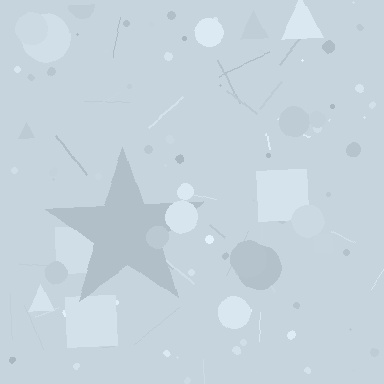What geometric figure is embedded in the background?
A star is embedded in the background.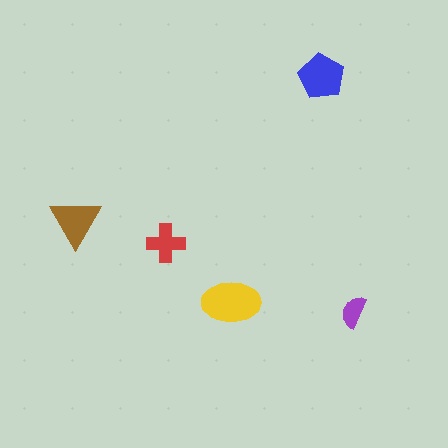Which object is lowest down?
The purple semicircle is bottommost.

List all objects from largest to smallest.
The yellow ellipse, the blue pentagon, the brown triangle, the red cross, the purple semicircle.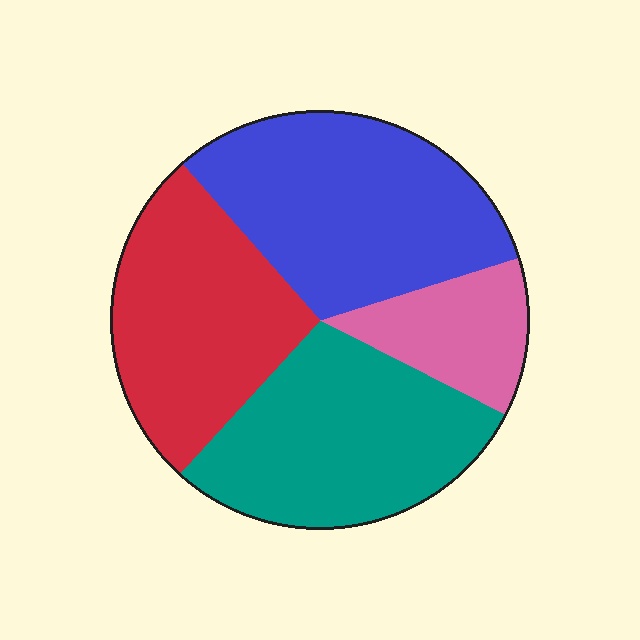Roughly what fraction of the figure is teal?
Teal covers about 30% of the figure.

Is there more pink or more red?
Red.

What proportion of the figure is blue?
Blue takes up about one third (1/3) of the figure.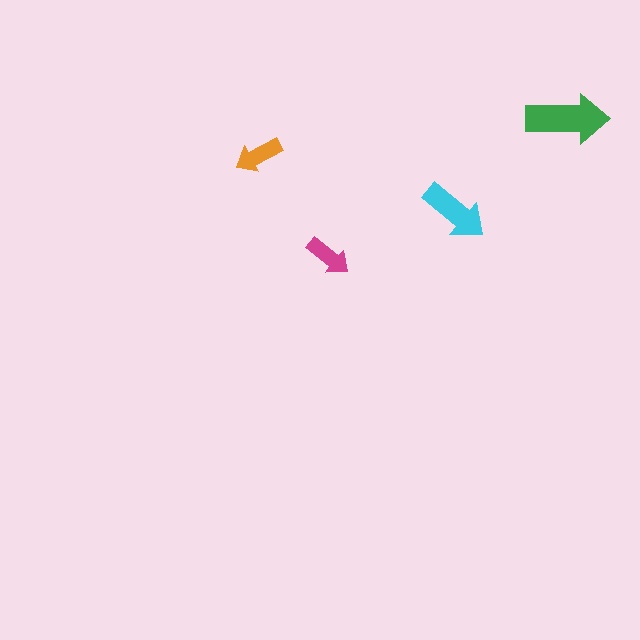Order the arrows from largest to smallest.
the green one, the cyan one, the orange one, the magenta one.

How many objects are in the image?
There are 4 objects in the image.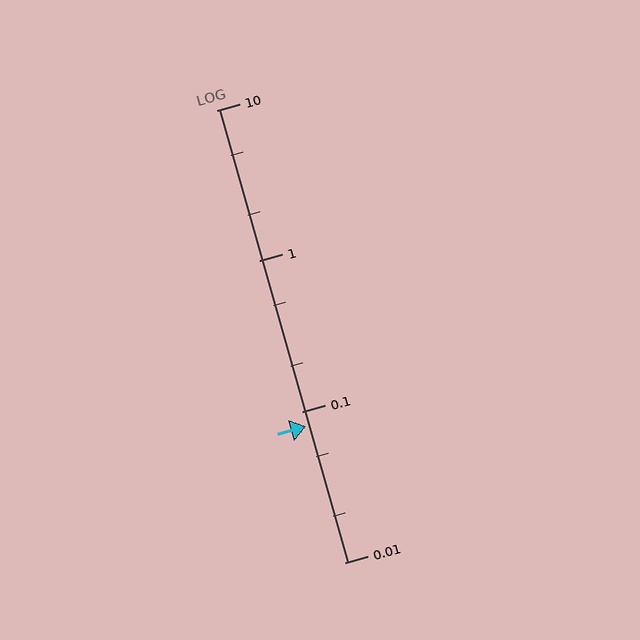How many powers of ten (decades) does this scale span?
The scale spans 3 decades, from 0.01 to 10.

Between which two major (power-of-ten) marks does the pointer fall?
The pointer is between 0.01 and 0.1.